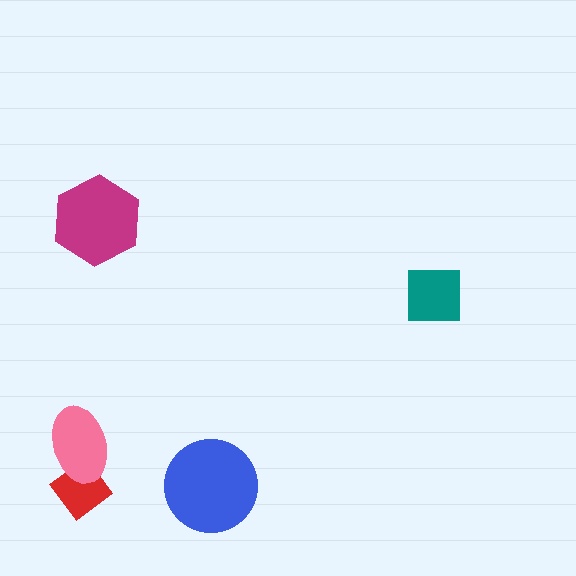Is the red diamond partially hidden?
Yes, it is partially covered by another shape.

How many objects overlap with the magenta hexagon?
0 objects overlap with the magenta hexagon.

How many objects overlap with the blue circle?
0 objects overlap with the blue circle.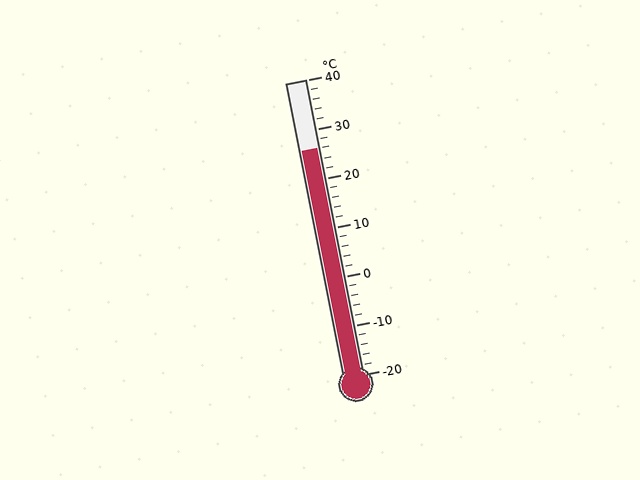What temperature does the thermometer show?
The thermometer shows approximately 26°C.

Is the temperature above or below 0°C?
The temperature is above 0°C.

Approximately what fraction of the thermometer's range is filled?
The thermometer is filled to approximately 75% of its range.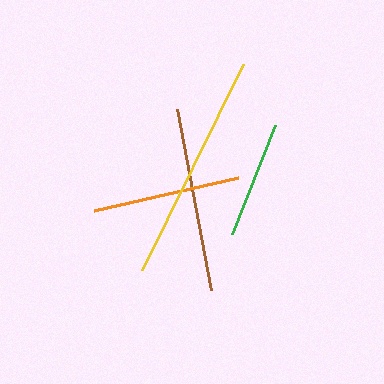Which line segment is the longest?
The yellow line is the longest at approximately 229 pixels.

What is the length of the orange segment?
The orange segment is approximately 147 pixels long.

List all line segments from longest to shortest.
From longest to shortest: yellow, brown, orange, green.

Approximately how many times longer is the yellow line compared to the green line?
The yellow line is approximately 2.0 times the length of the green line.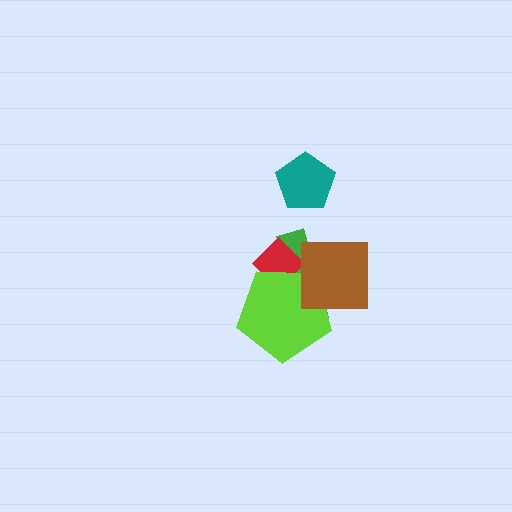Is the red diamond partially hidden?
Yes, it is partially covered by another shape.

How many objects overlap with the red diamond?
2 objects overlap with the red diamond.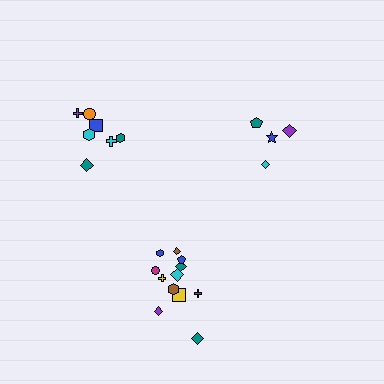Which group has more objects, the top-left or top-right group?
The top-left group.